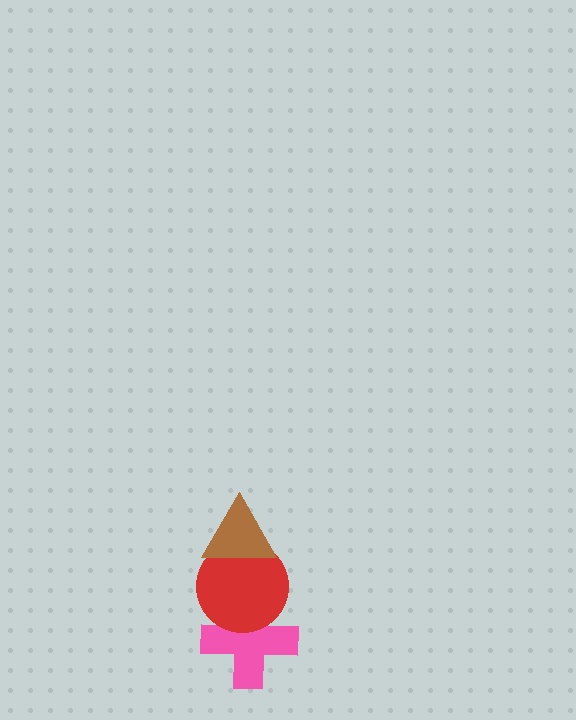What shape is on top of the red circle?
The brown triangle is on top of the red circle.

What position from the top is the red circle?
The red circle is 2nd from the top.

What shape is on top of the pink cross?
The red circle is on top of the pink cross.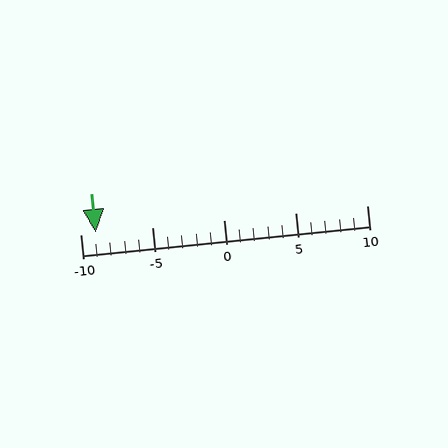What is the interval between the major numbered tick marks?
The major tick marks are spaced 5 units apart.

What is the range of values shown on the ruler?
The ruler shows values from -10 to 10.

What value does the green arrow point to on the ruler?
The green arrow points to approximately -9.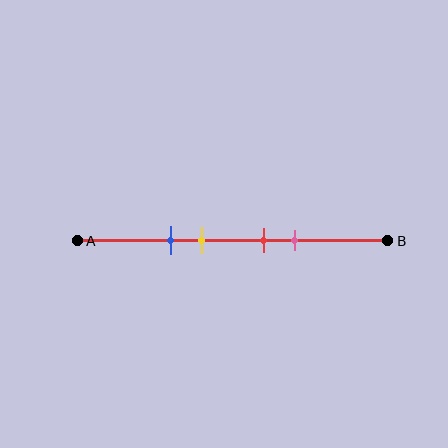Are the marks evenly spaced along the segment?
No, the marks are not evenly spaced.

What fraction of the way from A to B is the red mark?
The red mark is approximately 60% (0.6) of the way from A to B.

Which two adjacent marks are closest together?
The red and pink marks are the closest adjacent pair.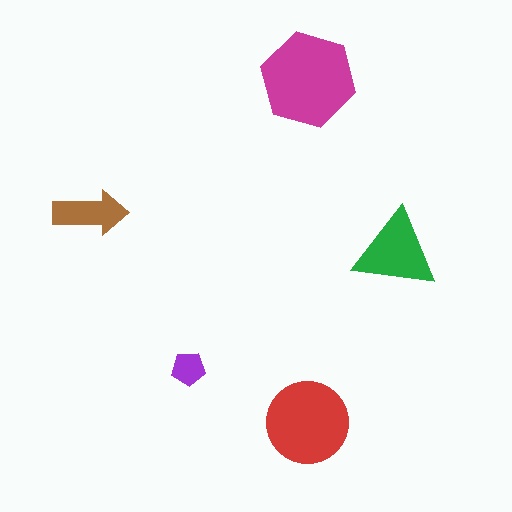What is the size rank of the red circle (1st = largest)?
2nd.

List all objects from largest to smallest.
The magenta hexagon, the red circle, the green triangle, the brown arrow, the purple pentagon.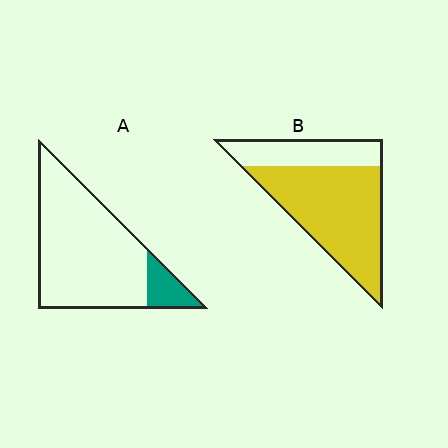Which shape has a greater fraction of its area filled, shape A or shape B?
Shape B.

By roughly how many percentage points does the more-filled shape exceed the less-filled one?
By roughly 60 percentage points (B over A).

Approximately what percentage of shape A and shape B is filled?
A is approximately 15% and B is approximately 70%.